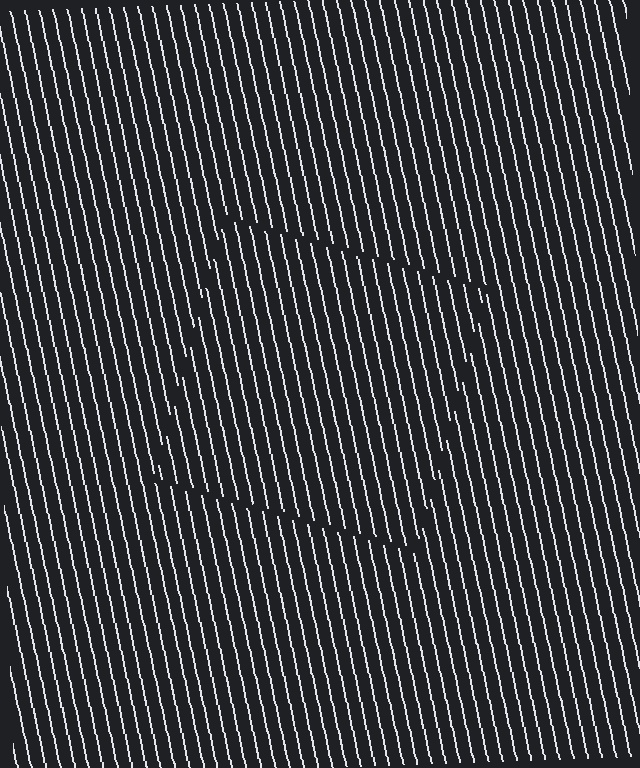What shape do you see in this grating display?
An illusory square. The interior of the shape contains the same grating, shifted by half a period — the contour is defined by the phase discontinuity where line-ends from the inner and outer gratings abut.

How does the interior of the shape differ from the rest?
The interior of the shape contains the same grating, shifted by half a period — the contour is defined by the phase discontinuity where line-ends from the inner and outer gratings abut.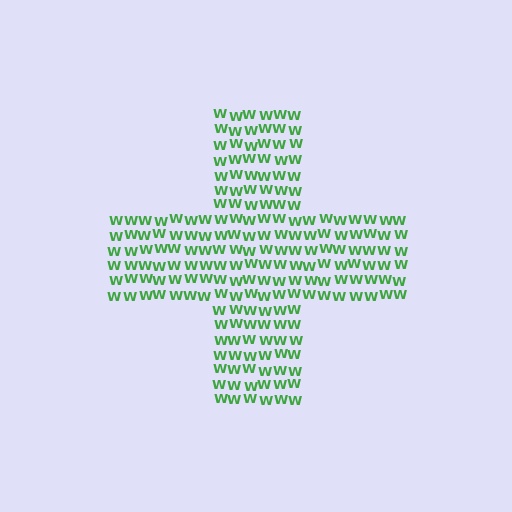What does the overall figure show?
The overall figure shows a cross.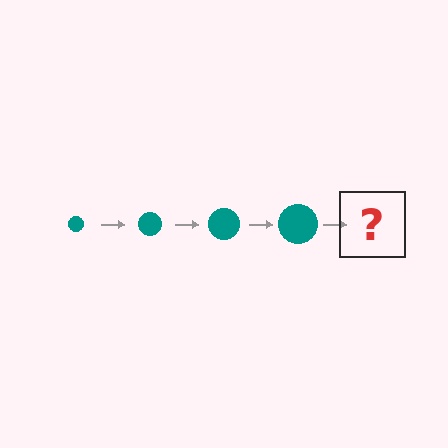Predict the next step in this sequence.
The next step is a teal circle, larger than the previous one.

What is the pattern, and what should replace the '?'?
The pattern is that the circle gets progressively larger each step. The '?' should be a teal circle, larger than the previous one.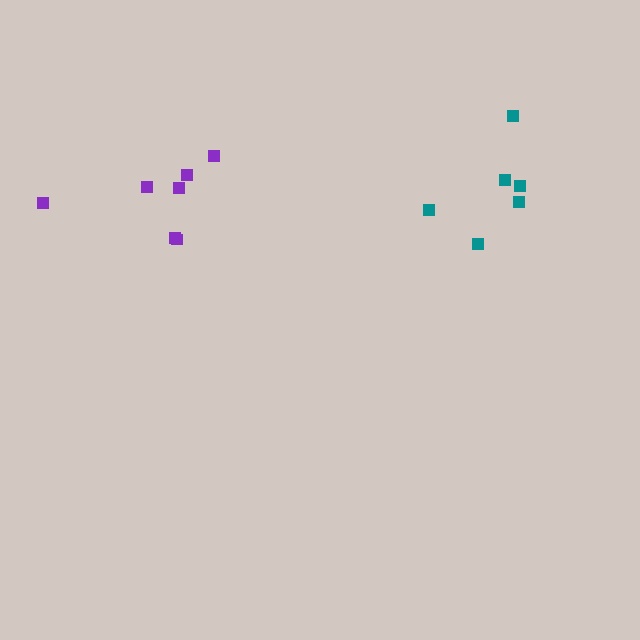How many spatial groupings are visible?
There are 2 spatial groupings.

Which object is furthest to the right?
The teal cluster is rightmost.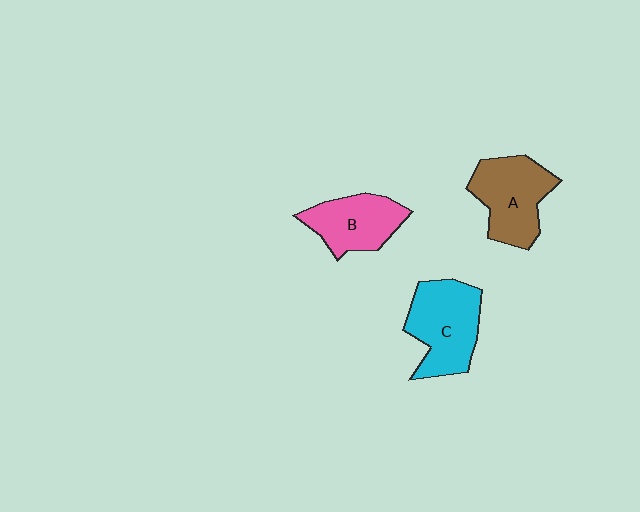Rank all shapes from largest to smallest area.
From largest to smallest: C (cyan), A (brown), B (pink).